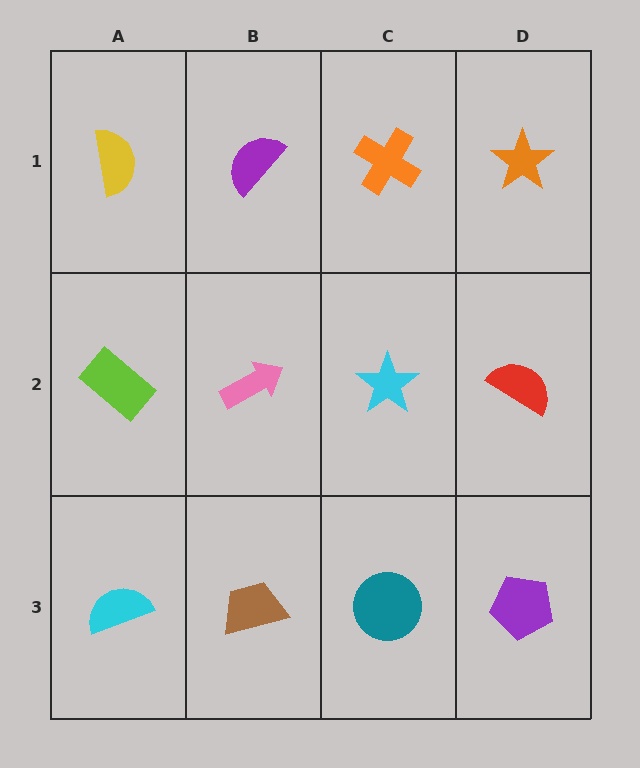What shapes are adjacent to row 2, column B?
A purple semicircle (row 1, column B), a brown trapezoid (row 3, column B), a lime rectangle (row 2, column A), a cyan star (row 2, column C).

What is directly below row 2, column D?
A purple pentagon.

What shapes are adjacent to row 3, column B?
A pink arrow (row 2, column B), a cyan semicircle (row 3, column A), a teal circle (row 3, column C).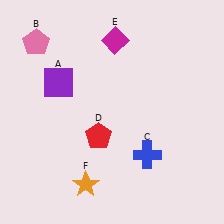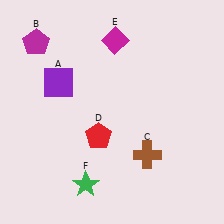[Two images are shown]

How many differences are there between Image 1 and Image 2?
There are 3 differences between the two images.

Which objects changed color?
B changed from pink to magenta. C changed from blue to brown. F changed from orange to green.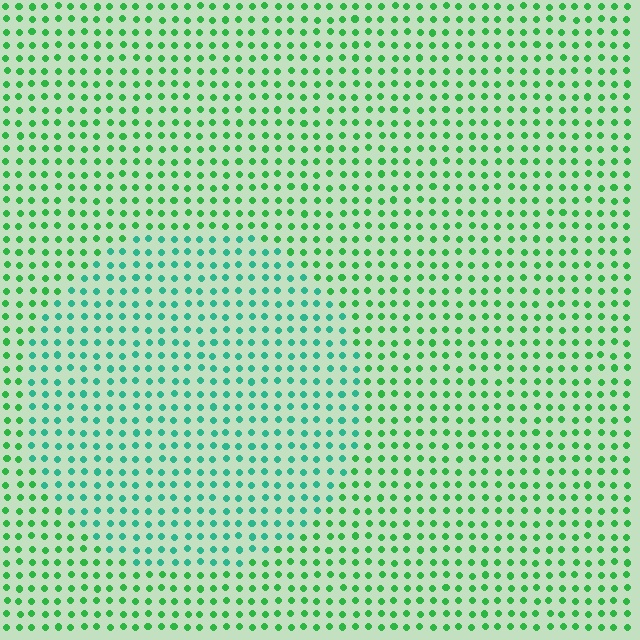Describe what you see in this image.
The image is filled with small green elements in a uniform arrangement. A circle-shaped region is visible where the elements are tinted to a slightly different hue, forming a subtle color boundary.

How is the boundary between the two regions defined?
The boundary is defined purely by a slight shift in hue (about 33 degrees). Spacing, size, and orientation are identical on both sides.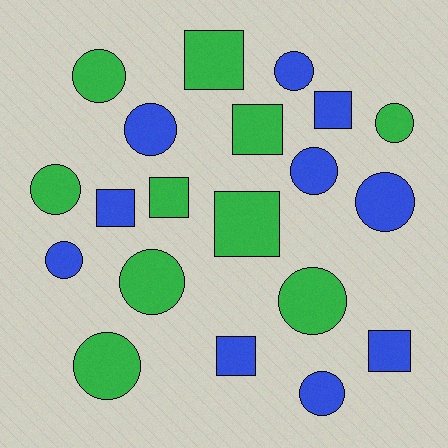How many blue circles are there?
There are 6 blue circles.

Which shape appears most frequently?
Circle, with 12 objects.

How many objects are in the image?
There are 20 objects.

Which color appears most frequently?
Blue, with 10 objects.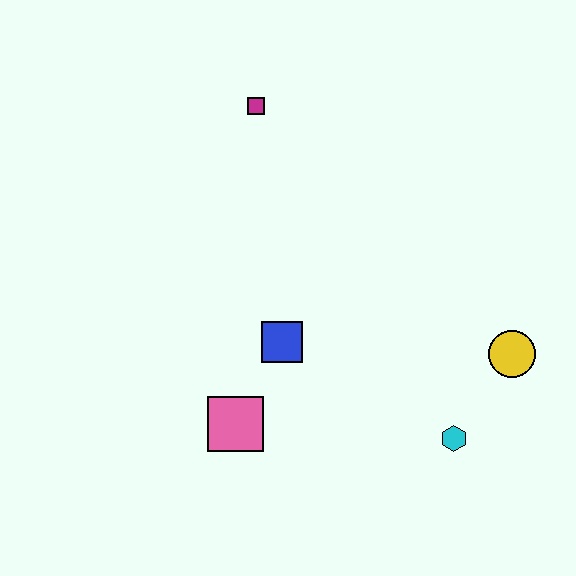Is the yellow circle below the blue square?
Yes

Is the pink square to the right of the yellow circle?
No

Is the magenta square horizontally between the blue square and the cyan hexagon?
No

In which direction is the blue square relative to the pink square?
The blue square is above the pink square.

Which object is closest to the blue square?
The pink square is closest to the blue square.